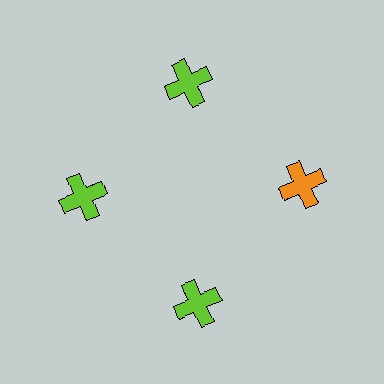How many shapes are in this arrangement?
There are 4 shapes arranged in a ring pattern.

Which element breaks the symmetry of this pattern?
The orange cross at roughly the 3 o'clock position breaks the symmetry. All other shapes are lime crosses.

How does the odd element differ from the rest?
It has a different color: orange instead of lime.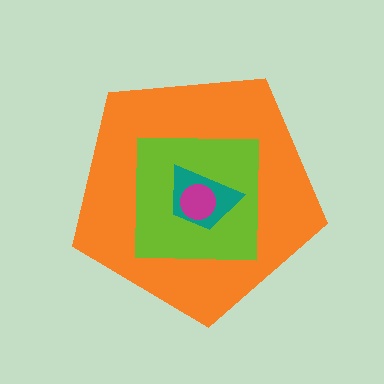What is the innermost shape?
The magenta circle.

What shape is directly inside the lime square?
The teal trapezoid.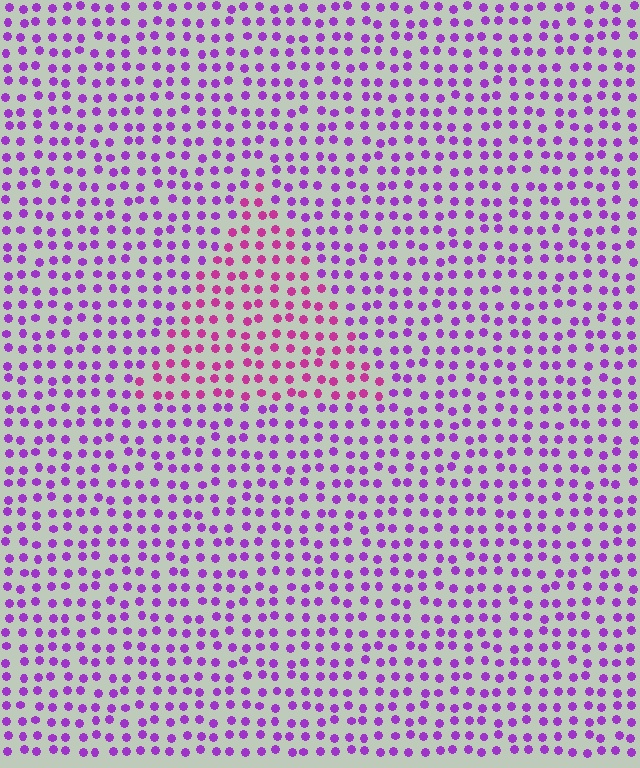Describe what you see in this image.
The image is filled with small purple elements in a uniform arrangement. A triangle-shaped region is visible where the elements are tinted to a slightly different hue, forming a subtle color boundary.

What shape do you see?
I see a triangle.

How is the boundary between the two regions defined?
The boundary is defined purely by a slight shift in hue (about 36 degrees). Spacing, size, and orientation are identical on both sides.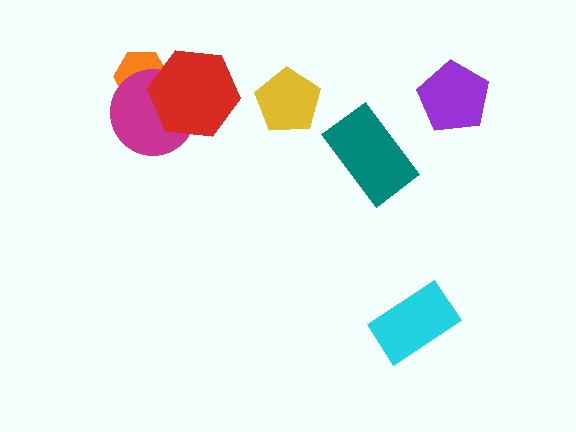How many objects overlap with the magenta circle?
2 objects overlap with the magenta circle.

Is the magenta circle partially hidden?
Yes, it is partially covered by another shape.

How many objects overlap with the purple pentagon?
0 objects overlap with the purple pentagon.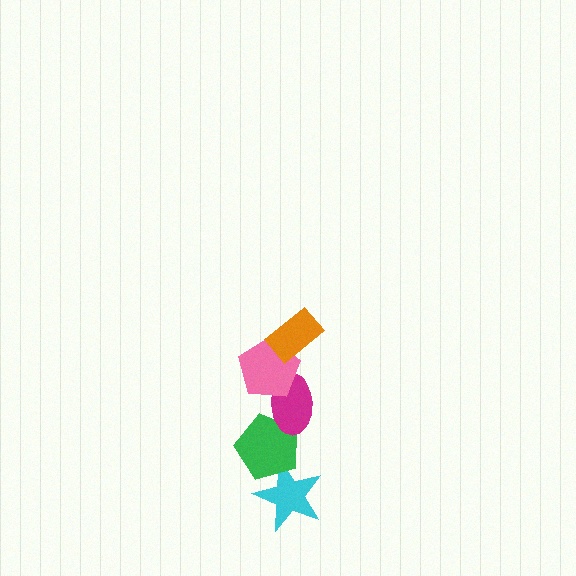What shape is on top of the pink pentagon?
The orange rectangle is on top of the pink pentagon.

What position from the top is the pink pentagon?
The pink pentagon is 2nd from the top.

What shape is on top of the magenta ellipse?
The pink pentagon is on top of the magenta ellipse.